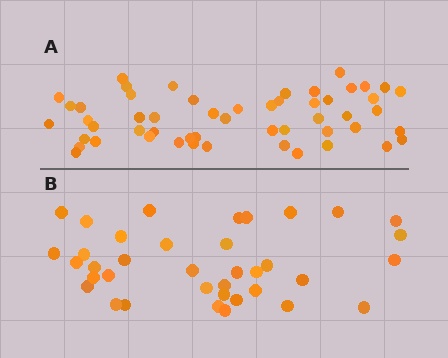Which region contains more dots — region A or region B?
Region A (the top region) has more dots.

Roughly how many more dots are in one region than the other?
Region A has approximately 15 more dots than region B.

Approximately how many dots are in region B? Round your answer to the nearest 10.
About 40 dots. (The exact count is 37, which rounds to 40.)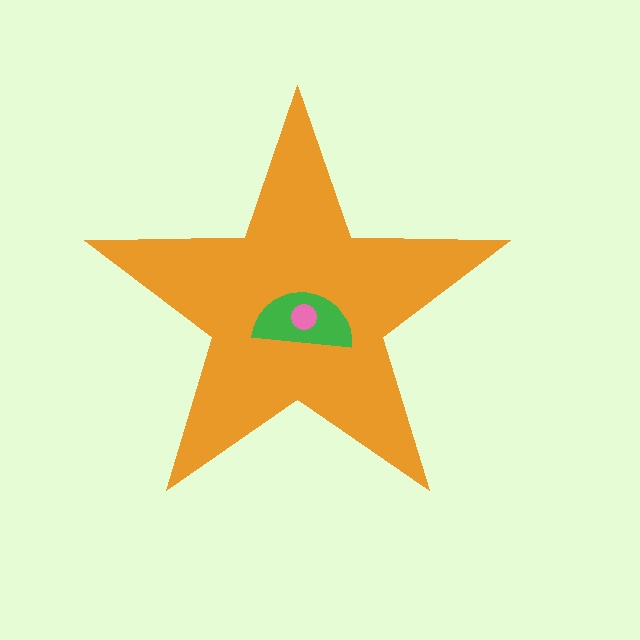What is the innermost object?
The pink circle.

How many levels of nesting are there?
3.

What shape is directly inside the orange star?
The green semicircle.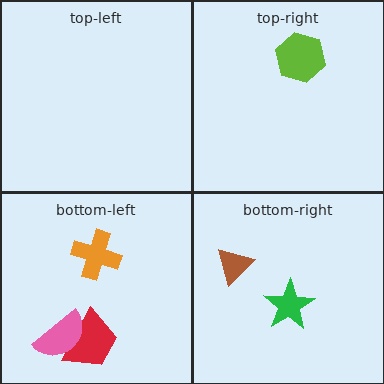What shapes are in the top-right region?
The lime hexagon.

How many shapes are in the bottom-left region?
3.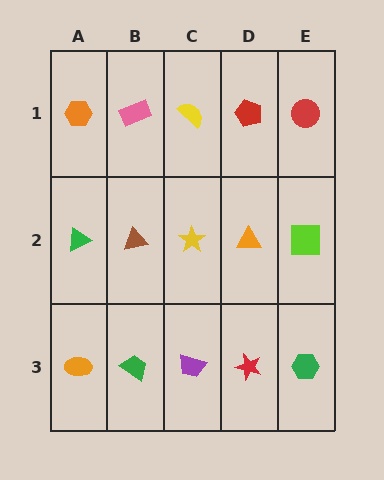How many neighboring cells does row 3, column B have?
3.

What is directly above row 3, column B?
A brown triangle.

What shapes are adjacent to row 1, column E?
A lime square (row 2, column E), a red pentagon (row 1, column D).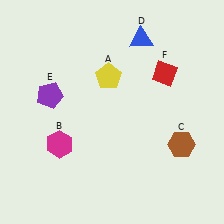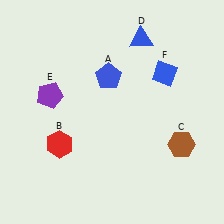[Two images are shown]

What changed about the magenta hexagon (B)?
In Image 1, B is magenta. In Image 2, it changed to red.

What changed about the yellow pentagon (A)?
In Image 1, A is yellow. In Image 2, it changed to blue.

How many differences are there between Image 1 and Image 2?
There are 3 differences between the two images.